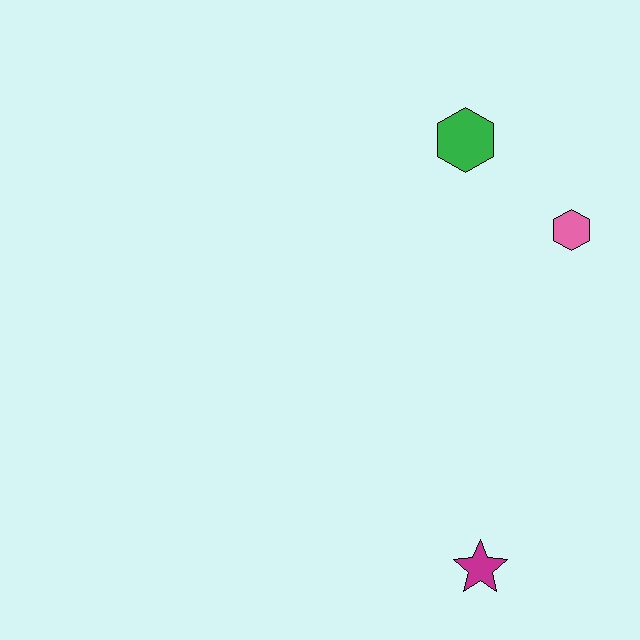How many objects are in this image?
There are 3 objects.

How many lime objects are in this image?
There are no lime objects.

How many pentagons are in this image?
There are no pentagons.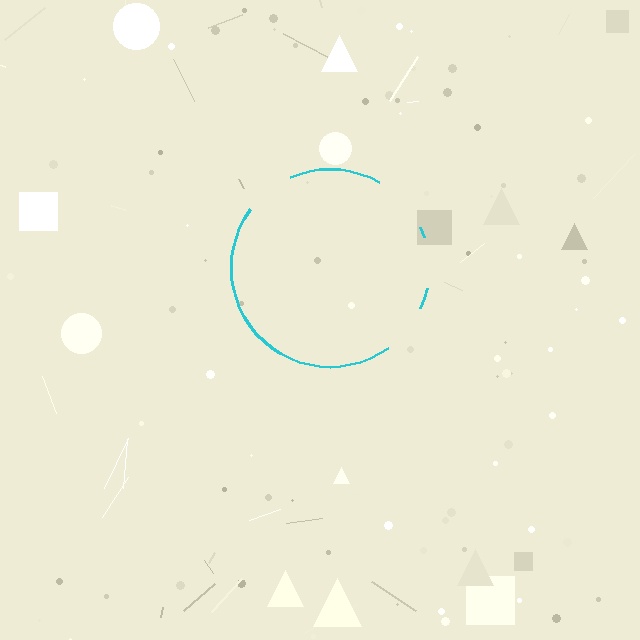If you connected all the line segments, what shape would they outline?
They would outline a circle.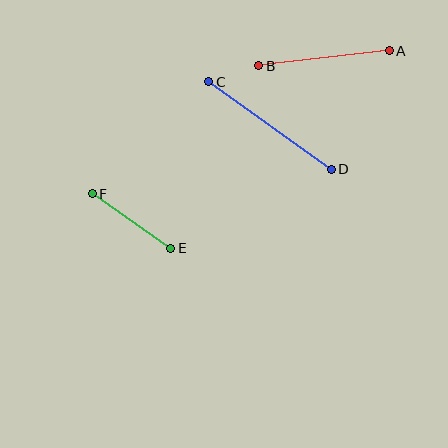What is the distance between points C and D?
The distance is approximately 151 pixels.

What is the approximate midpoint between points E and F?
The midpoint is at approximately (131, 221) pixels.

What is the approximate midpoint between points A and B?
The midpoint is at approximately (324, 58) pixels.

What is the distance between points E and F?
The distance is approximately 95 pixels.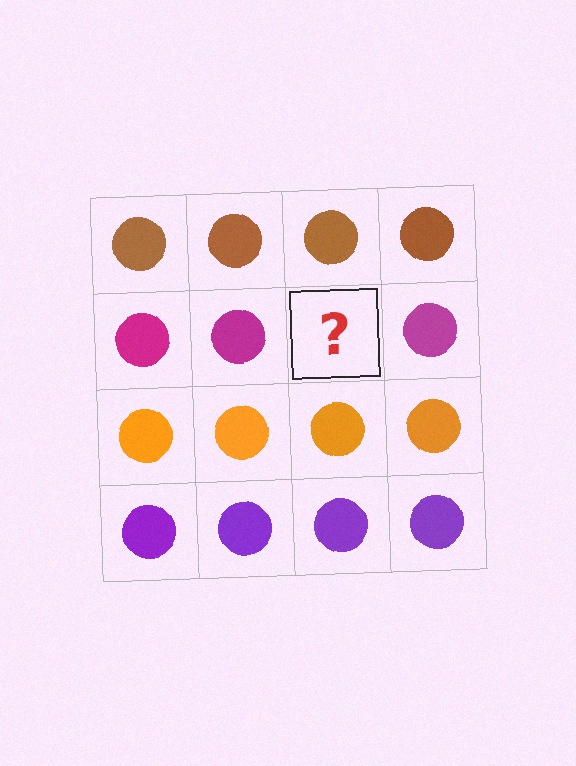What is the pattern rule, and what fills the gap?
The rule is that each row has a consistent color. The gap should be filled with a magenta circle.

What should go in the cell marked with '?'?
The missing cell should contain a magenta circle.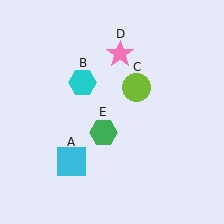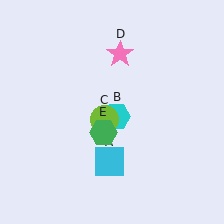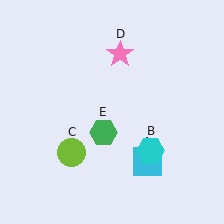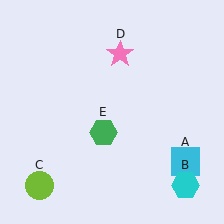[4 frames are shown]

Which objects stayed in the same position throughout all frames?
Pink star (object D) and green hexagon (object E) remained stationary.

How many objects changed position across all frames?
3 objects changed position: cyan square (object A), cyan hexagon (object B), lime circle (object C).